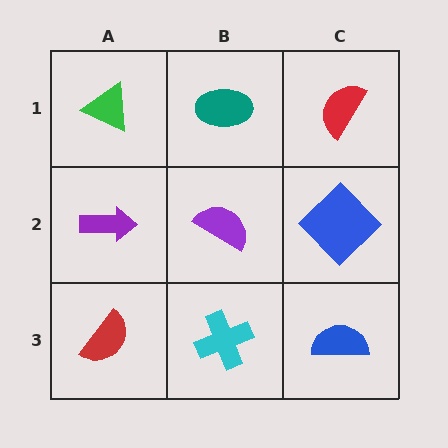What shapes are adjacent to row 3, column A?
A purple arrow (row 2, column A), a cyan cross (row 3, column B).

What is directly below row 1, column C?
A blue diamond.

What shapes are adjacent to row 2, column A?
A green triangle (row 1, column A), a red semicircle (row 3, column A), a purple semicircle (row 2, column B).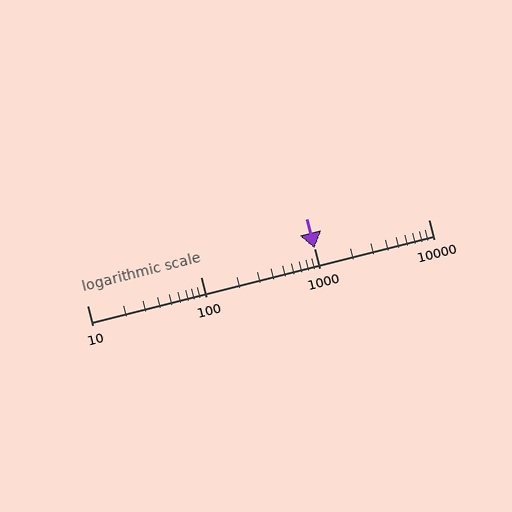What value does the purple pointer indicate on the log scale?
The pointer indicates approximately 1000.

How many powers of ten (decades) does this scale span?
The scale spans 3 decades, from 10 to 10000.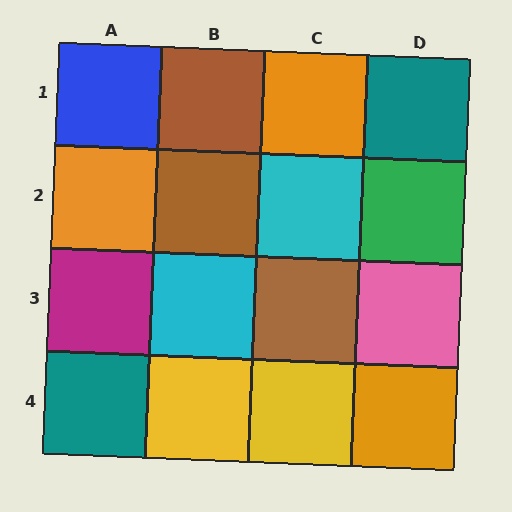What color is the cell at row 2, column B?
Brown.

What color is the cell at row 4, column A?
Teal.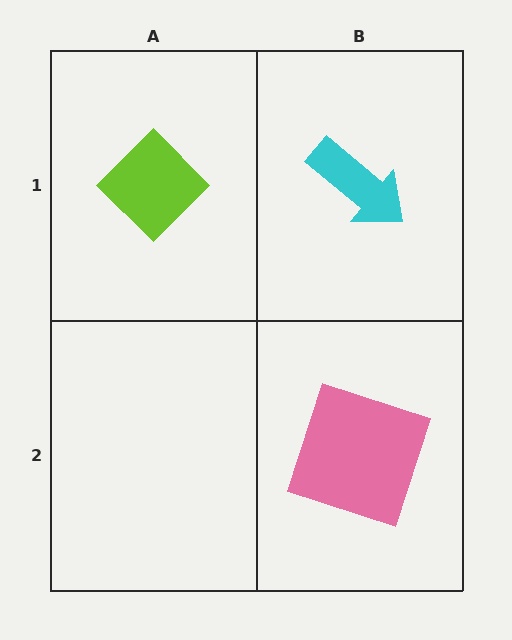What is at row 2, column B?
A pink square.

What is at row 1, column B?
A cyan arrow.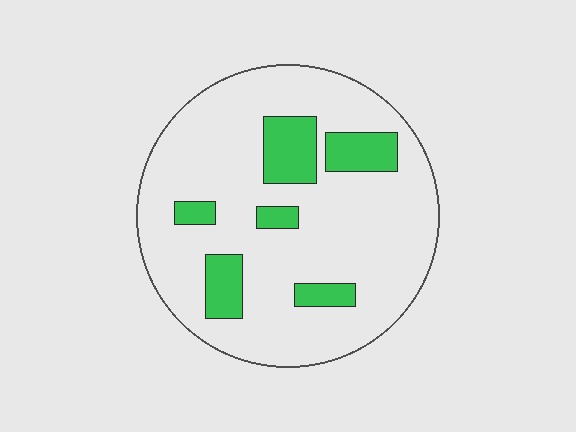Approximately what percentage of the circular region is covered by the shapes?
Approximately 15%.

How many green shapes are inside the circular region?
6.